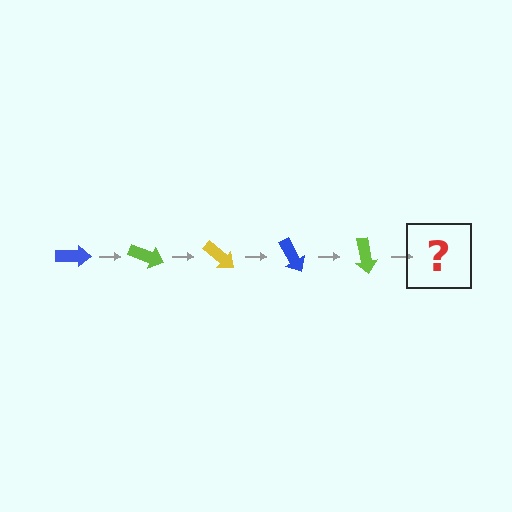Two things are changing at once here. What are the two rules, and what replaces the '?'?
The two rules are that it rotates 20 degrees each step and the color cycles through blue, lime, and yellow. The '?' should be a yellow arrow, rotated 100 degrees from the start.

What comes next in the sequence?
The next element should be a yellow arrow, rotated 100 degrees from the start.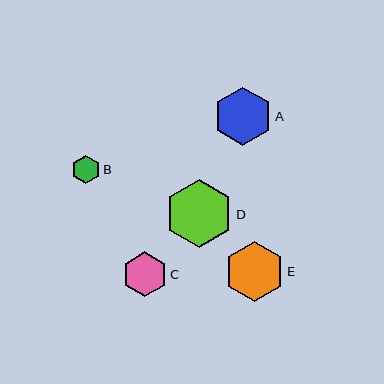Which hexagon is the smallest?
Hexagon B is the smallest with a size of approximately 28 pixels.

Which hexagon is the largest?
Hexagon D is the largest with a size of approximately 68 pixels.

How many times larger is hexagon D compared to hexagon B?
Hexagon D is approximately 2.4 times the size of hexagon B.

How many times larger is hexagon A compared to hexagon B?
Hexagon A is approximately 2.1 times the size of hexagon B.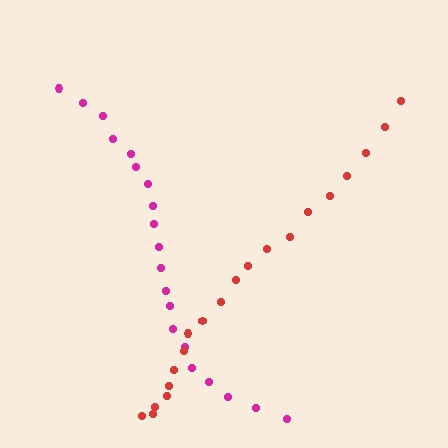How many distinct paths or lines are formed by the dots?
There are 2 distinct paths.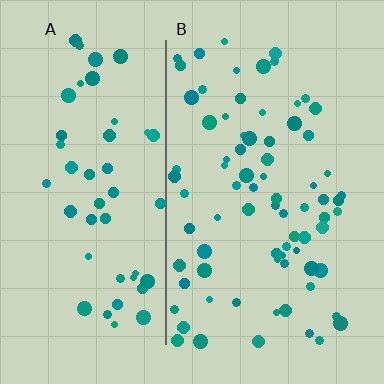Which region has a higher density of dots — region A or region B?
B (the right).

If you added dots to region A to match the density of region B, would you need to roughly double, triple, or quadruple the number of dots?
Approximately double.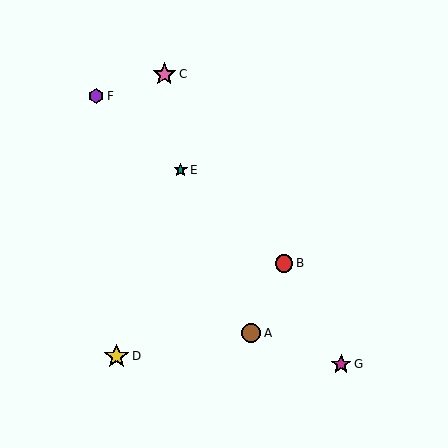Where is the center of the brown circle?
The center of the brown circle is at (251, 333).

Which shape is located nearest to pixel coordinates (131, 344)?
The yellow star (labeled D) at (117, 356) is nearest to that location.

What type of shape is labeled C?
Shape C is a pink star.